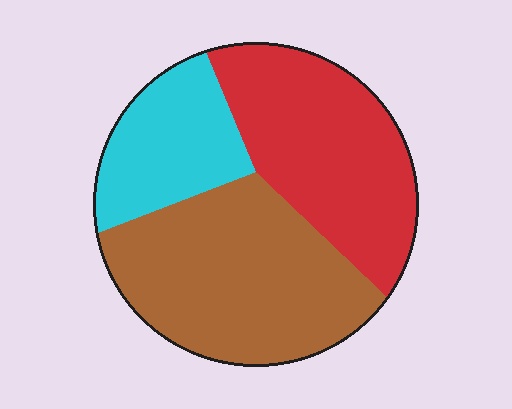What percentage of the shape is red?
Red takes up about three eighths (3/8) of the shape.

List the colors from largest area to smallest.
From largest to smallest: brown, red, cyan.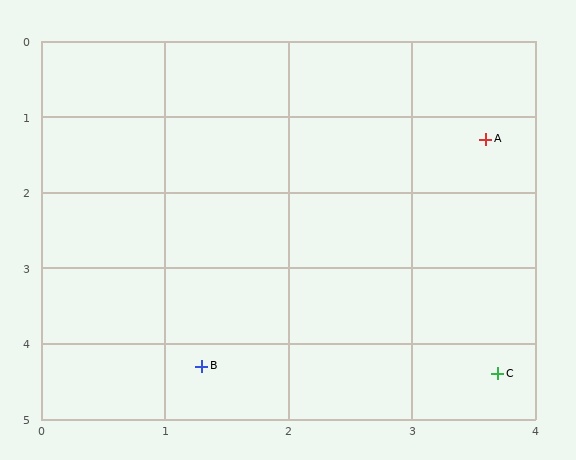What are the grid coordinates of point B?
Point B is at approximately (1.3, 4.3).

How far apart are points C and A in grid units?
Points C and A are about 3.1 grid units apart.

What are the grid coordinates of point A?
Point A is at approximately (3.6, 1.3).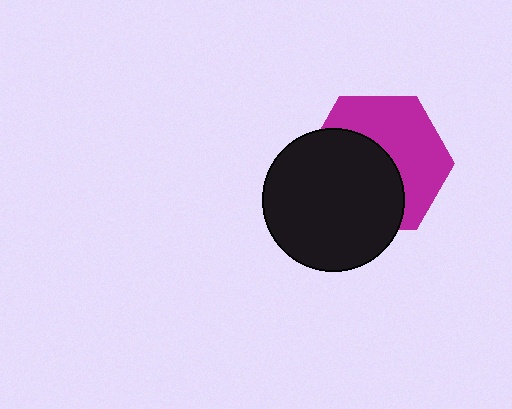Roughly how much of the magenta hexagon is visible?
About half of it is visible (roughly 50%).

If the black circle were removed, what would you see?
You would see the complete magenta hexagon.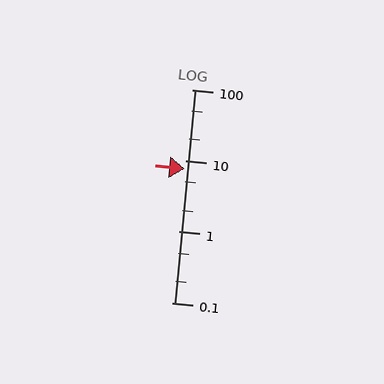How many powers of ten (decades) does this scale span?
The scale spans 3 decades, from 0.1 to 100.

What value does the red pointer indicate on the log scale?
The pointer indicates approximately 7.8.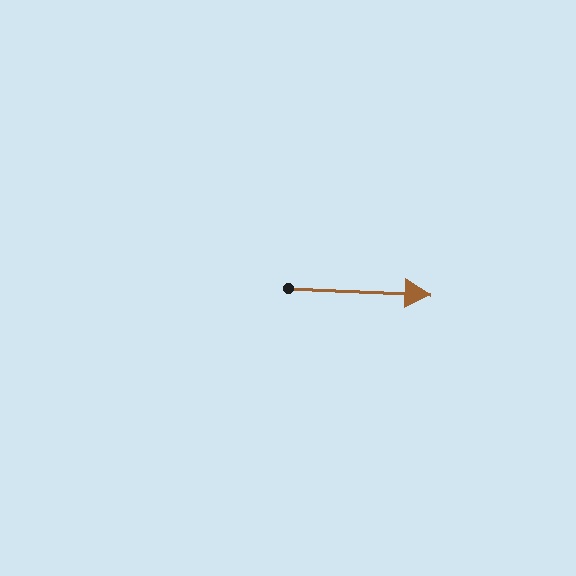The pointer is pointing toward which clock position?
Roughly 3 o'clock.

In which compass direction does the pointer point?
East.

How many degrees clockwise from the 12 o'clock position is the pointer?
Approximately 93 degrees.